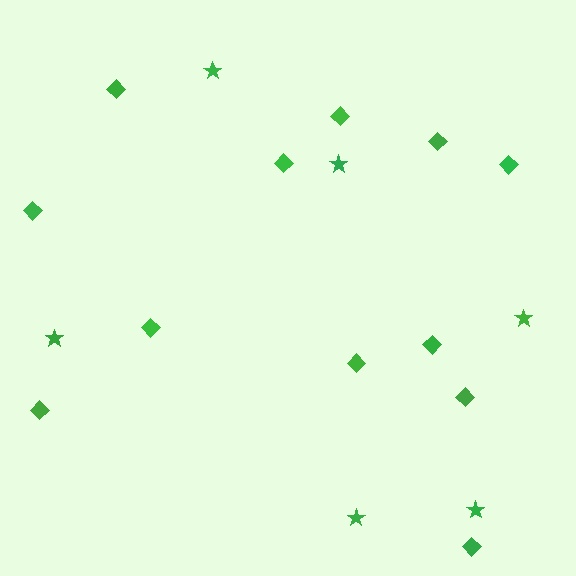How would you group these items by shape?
There are 2 groups: one group of diamonds (12) and one group of stars (6).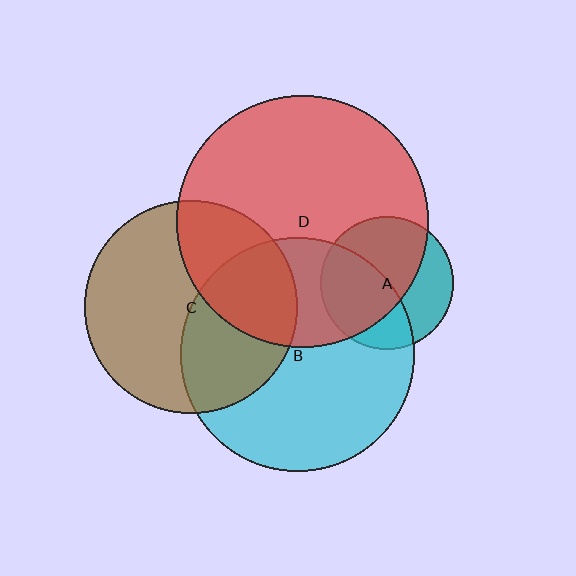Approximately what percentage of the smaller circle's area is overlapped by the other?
Approximately 40%.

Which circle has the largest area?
Circle D (red).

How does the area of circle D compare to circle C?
Approximately 1.4 times.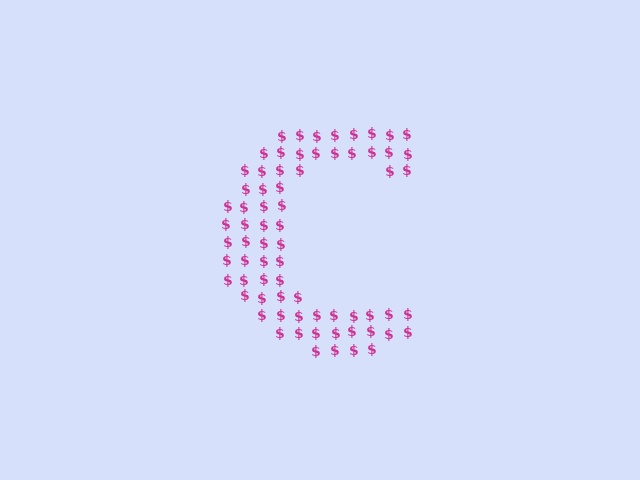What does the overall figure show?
The overall figure shows the letter C.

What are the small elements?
The small elements are dollar signs.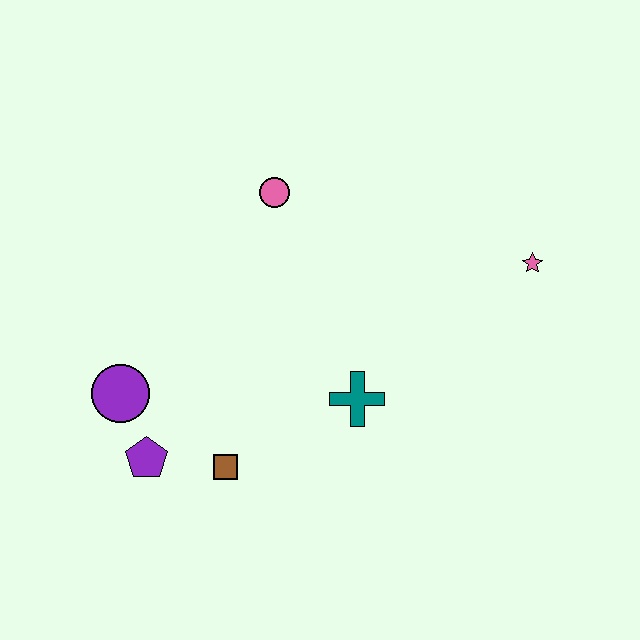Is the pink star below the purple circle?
No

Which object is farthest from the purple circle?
The pink star is farthest from the purple circle.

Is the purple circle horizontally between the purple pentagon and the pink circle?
No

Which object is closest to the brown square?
The purple pentagon is closest to the brown square.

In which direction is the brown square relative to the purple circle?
The brown square is to the right of the purple circle.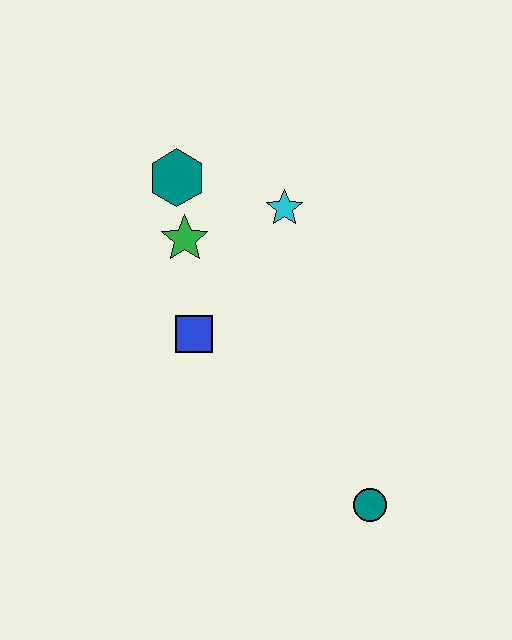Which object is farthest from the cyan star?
The teal circle is farthest from the cyan star.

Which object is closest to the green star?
The teal hexagon is closest to the green star.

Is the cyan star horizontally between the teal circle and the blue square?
Yes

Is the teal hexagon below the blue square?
No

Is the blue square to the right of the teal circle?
No